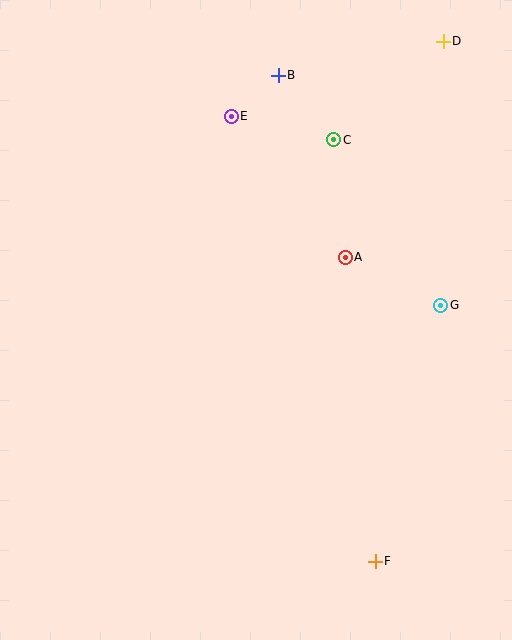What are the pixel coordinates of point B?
Point B is at (278, 75).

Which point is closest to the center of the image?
Point A at (345, 257) is closest to the center.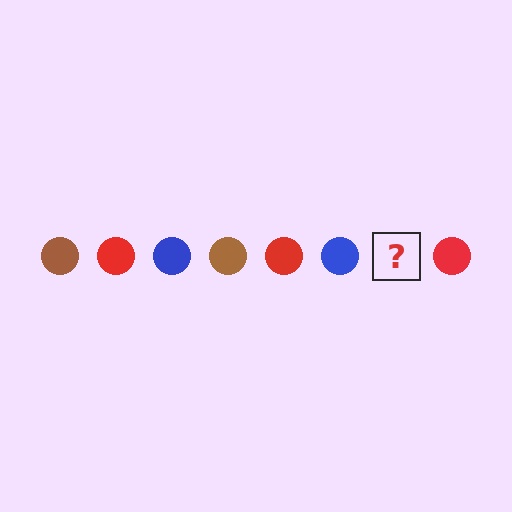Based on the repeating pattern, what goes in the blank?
The blank should be a brown circle.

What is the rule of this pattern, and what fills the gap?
The rule is that the pattern cycles through brown, red, blue circles. The gap should be filled with a brown circle.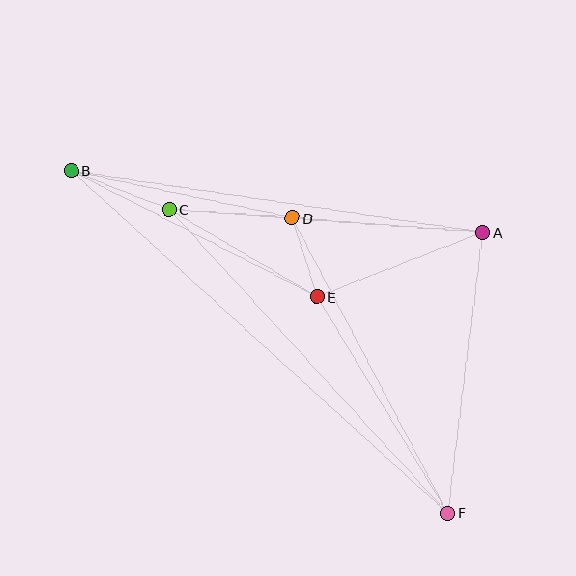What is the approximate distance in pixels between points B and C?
The distance between B and C is approximately 105 pixels.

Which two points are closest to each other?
Points D and E are closest to each other.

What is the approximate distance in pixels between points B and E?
The distance between B and E is approximately 276 pixels.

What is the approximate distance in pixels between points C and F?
The distance between C and F is approximately 412 pixels.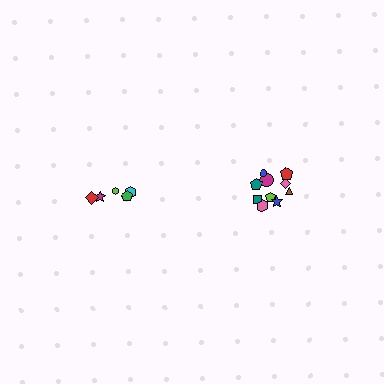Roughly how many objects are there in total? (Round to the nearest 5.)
Roughly 15 objects in total.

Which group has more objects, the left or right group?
The right group.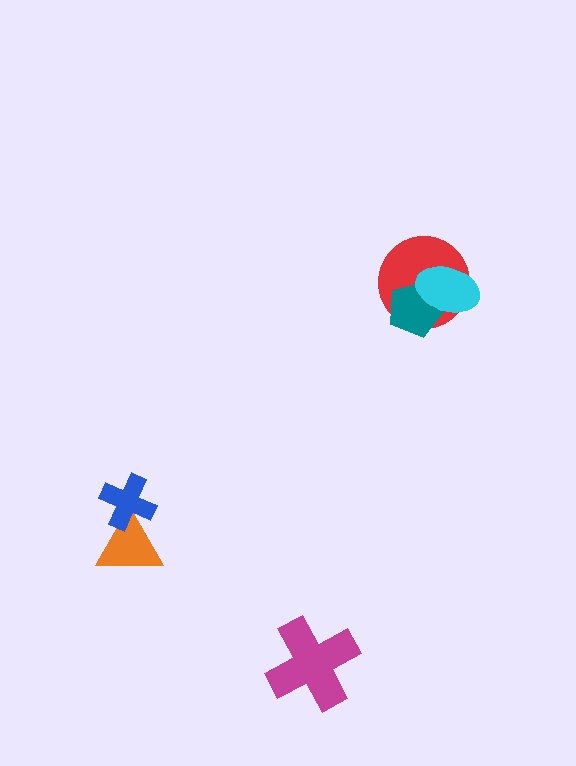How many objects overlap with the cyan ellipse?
2 objects overlap with the cyan ellipse.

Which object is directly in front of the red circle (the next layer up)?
The teal pentagon is directly in front of the red circle.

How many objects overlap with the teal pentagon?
2 objects overlap with the teal pentagon.